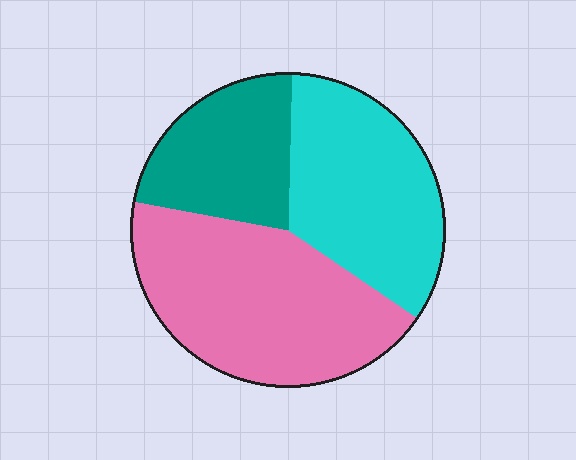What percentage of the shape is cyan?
Cyan takes up about one third (1/3) of the shape.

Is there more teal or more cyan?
Cyan.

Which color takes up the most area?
Pink, at roughly 45%.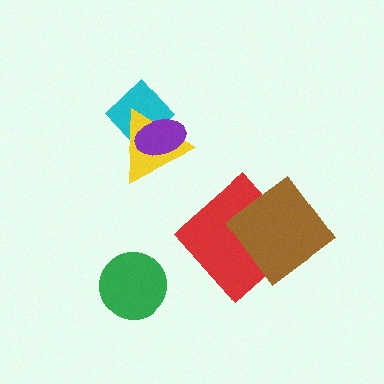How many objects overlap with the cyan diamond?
2 objects overlap with the cyan diamond.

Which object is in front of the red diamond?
The brown diamond is in front of the red diamond.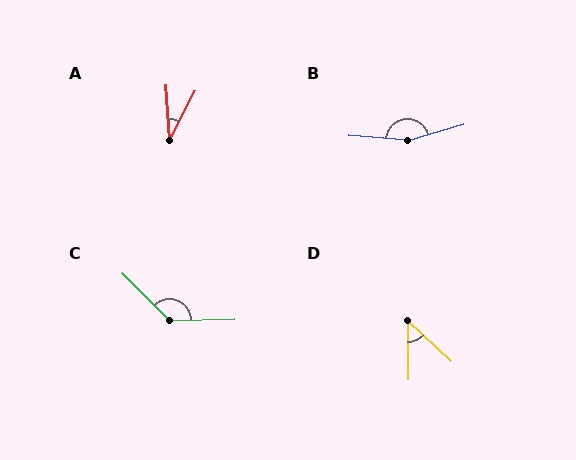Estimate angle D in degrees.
Approximately 46 degrees.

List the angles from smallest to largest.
A (31°), D (46°), C (133°), B (159°).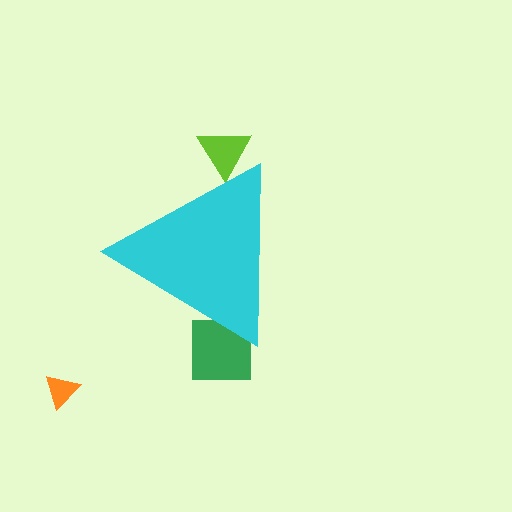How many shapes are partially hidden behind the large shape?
2 shapes are partially hidden.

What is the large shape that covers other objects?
A cyan triangle.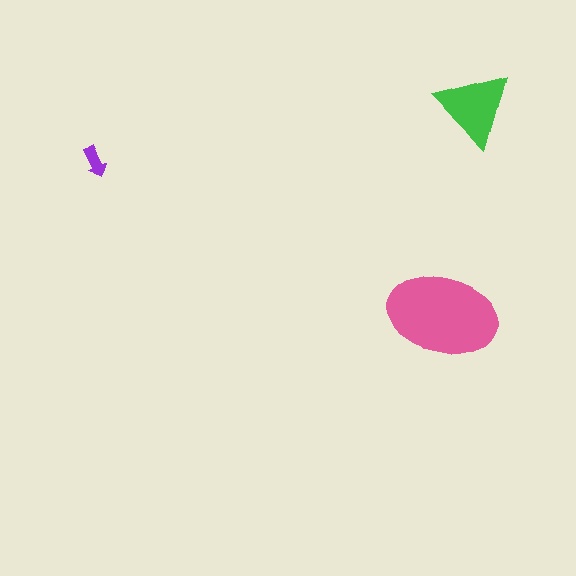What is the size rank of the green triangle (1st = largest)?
2nd.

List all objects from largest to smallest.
The pink ellipse, the green triangle, the purple arrow.